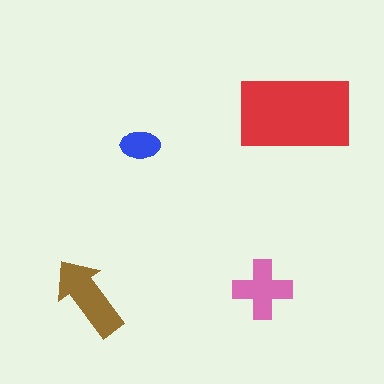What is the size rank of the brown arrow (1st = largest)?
2nd.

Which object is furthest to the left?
The brown arrow is leftmost.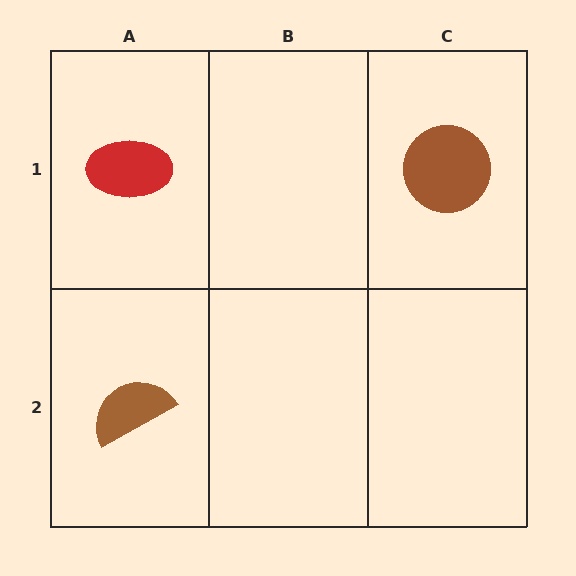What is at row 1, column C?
A brown circle.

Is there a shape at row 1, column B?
No, that cell is empty.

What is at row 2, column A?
A brown semicircle.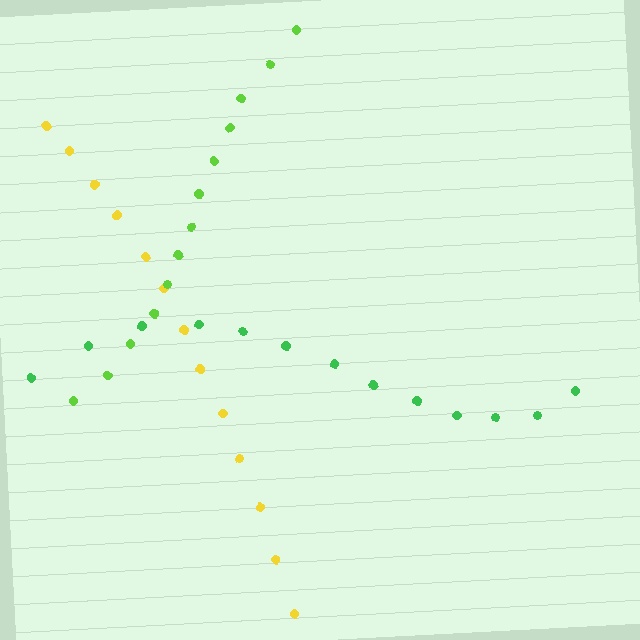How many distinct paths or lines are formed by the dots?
There are 3 distinct paths.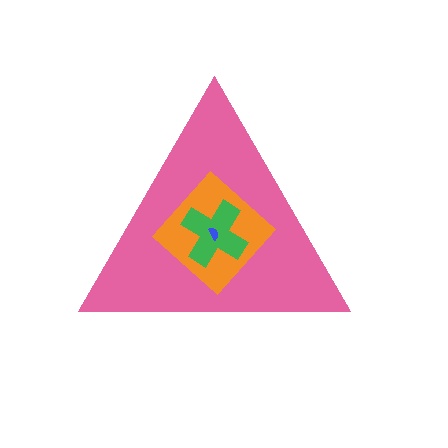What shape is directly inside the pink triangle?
The orange diamond.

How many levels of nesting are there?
4.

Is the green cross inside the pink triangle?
Yes.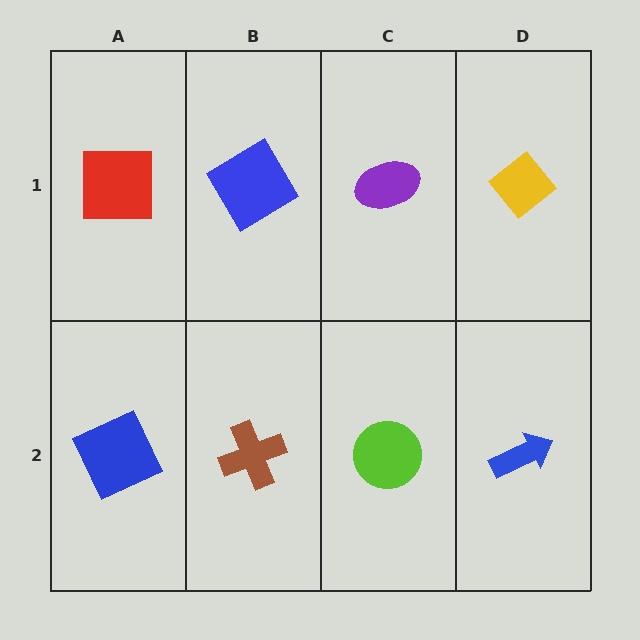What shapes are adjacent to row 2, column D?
A yellow diamond (row 1, column D), a lime circle (row 2, column C).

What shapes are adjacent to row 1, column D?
A blue arrow (row 2, column D), a purple ellipse (row 1, column C).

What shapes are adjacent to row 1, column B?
A brown cross (row 2, column B), a red square (row 1, column A), a purple ellipse (row 1, column C).